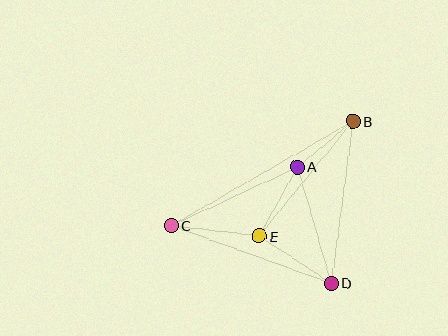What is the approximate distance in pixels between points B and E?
The distance between B and E is approximately 148 pixels.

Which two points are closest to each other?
Points A and B are closest to each other.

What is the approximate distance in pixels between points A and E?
The distance between A and E is approximately 79 pixels.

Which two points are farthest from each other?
Points B and C are farthest from each other.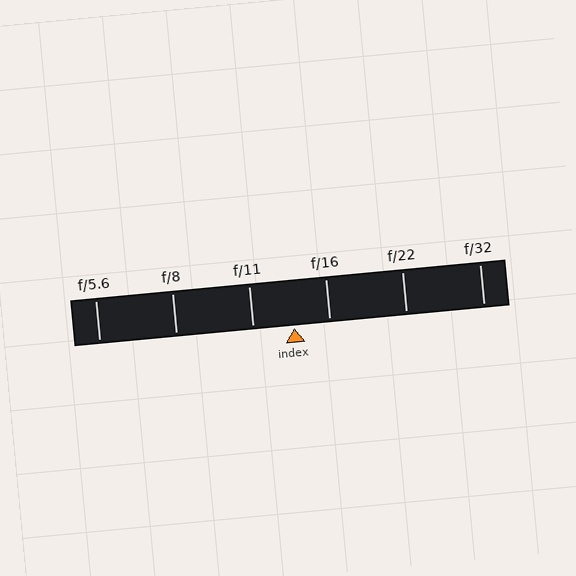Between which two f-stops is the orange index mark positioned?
The index mark is between f/11 and f/16.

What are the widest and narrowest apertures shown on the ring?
The widest aperture shown is f/5.6 and the narrowest is f/32.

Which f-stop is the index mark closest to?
The index mark is closest to f/16.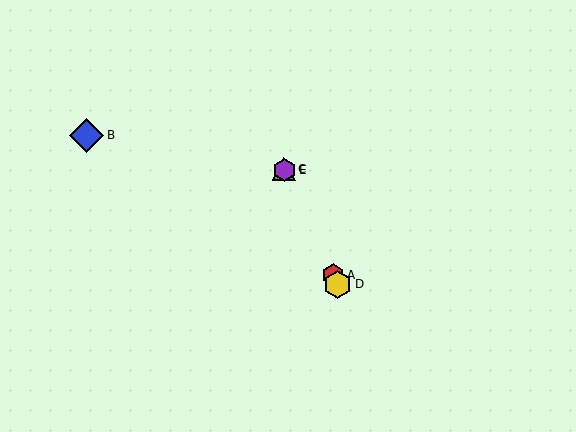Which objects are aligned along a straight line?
Objects A, C, D, E are aligned along a straight line.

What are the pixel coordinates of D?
Object D is at (338, 284).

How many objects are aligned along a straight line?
4 objects (A, C, D, E) are aligned along a straight line.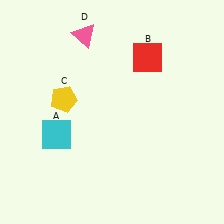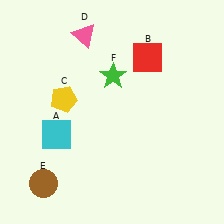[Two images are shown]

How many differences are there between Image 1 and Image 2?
There are 2 differences between the two images.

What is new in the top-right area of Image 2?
A green star (F) was added in the top-right area of Image 2.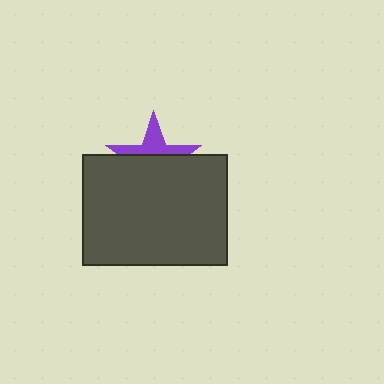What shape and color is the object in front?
The object in front is a dark gray rectangle.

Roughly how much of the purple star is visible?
A small part of it is visible (roughly 37%).